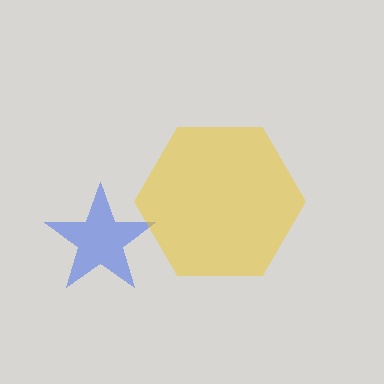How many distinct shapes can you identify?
There are 2 distinct shapes: a blue star, a yellow hexagon.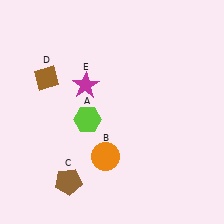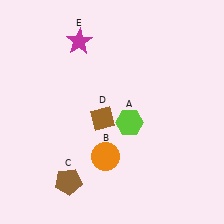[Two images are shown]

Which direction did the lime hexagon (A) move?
The lime hexagon (A) moved right.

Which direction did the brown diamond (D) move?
The brown diamond (D) moved right.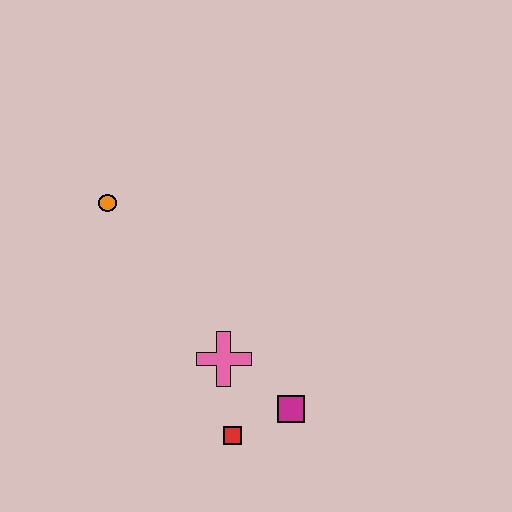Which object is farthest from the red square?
The orange circle is farthest from the red square.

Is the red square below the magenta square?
Yes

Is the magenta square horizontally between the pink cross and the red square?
No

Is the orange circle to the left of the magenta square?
Yes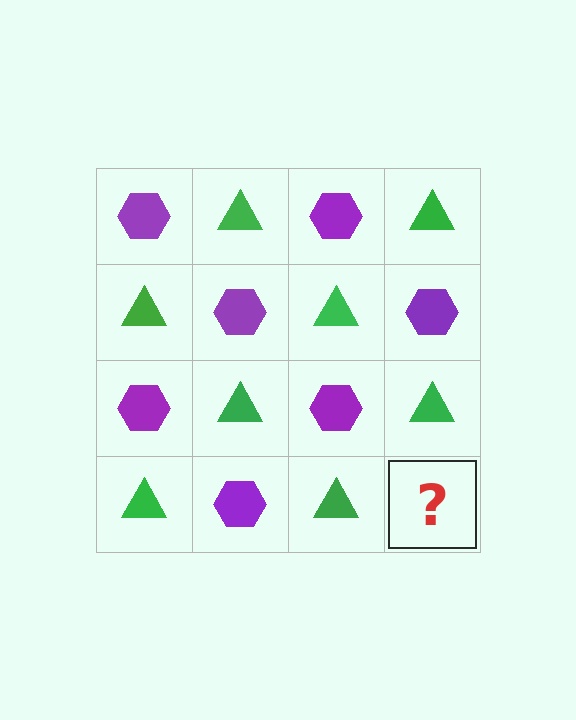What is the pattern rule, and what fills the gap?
The rule is that it alternates purple hexagon and green triangle in a checkerboard pattern. The gap should be filled with a purple hexagon.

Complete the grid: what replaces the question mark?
The question mark should be replaced with a purple hexagon.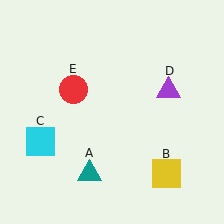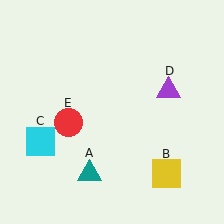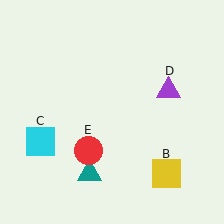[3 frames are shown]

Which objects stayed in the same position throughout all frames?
Teal triangle (object A) and yellow square (object B) and cyan square (object C) and purple triangle (object D) remained stationary.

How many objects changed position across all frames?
1 object changed position: red circle (object E).